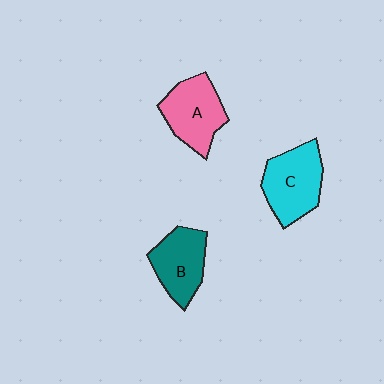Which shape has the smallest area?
Shape B (teal).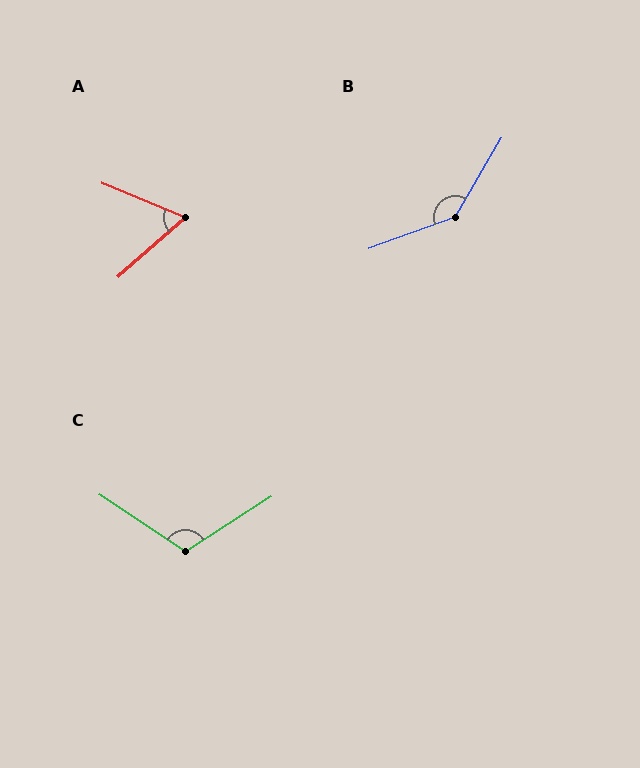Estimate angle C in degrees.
Approximately 114 degrees.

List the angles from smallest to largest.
A (64°), C (114°), B (140°).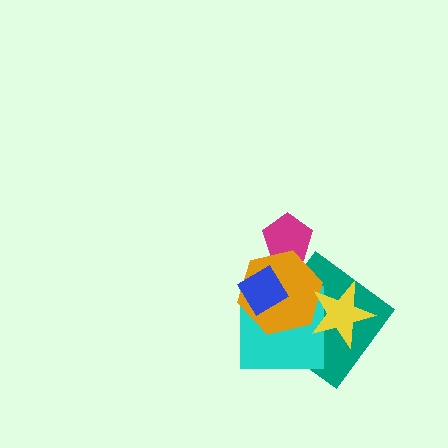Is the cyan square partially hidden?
Yes, it is partially covered by another shape.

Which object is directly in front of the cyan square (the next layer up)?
The orange hexagon is directly in front of the cyan square.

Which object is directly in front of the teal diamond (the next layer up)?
The cyan square is directly in front of the teal diamond.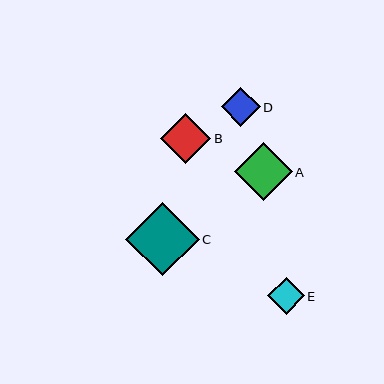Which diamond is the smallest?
Diamond E is the smallest with a size of approximately 36 pixels.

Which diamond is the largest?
Diamond C is the largest with a size of approximately 74 pixels.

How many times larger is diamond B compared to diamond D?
Diamond B is approximately 1.3 times the size of diamond D.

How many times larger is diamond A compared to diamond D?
Diamond A is approximately 1.5 times the size of diamond D.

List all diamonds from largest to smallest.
From largest to smallest: C, A, B, D, E.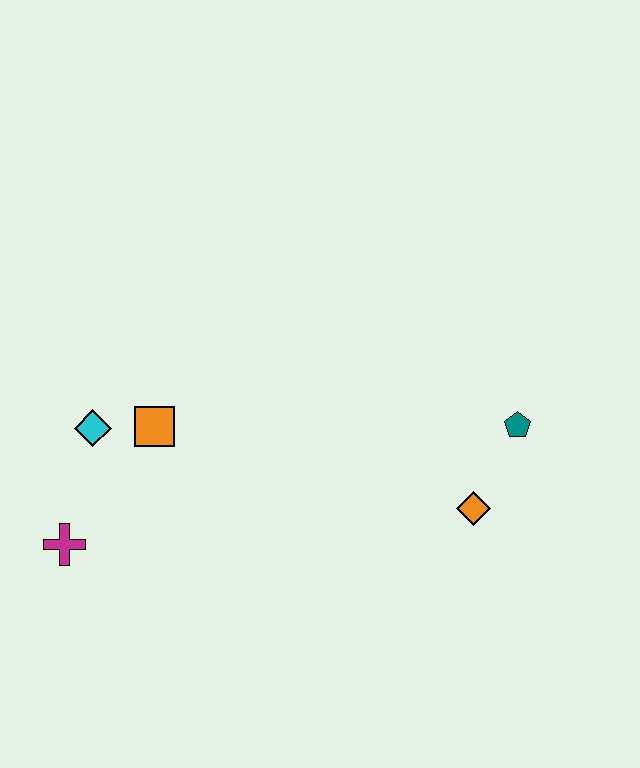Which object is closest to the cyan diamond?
The orange square is closest to the cyan diamond.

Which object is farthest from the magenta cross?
The teal pentagon is farthest from the magenta cross.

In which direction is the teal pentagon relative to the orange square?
The teal pentagon is to the right of the orange square.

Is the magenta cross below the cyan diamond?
Yes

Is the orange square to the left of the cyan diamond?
No